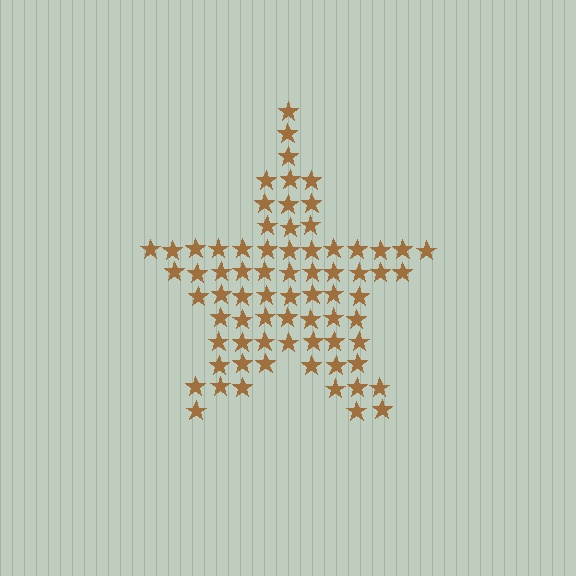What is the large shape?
The large shape is a star.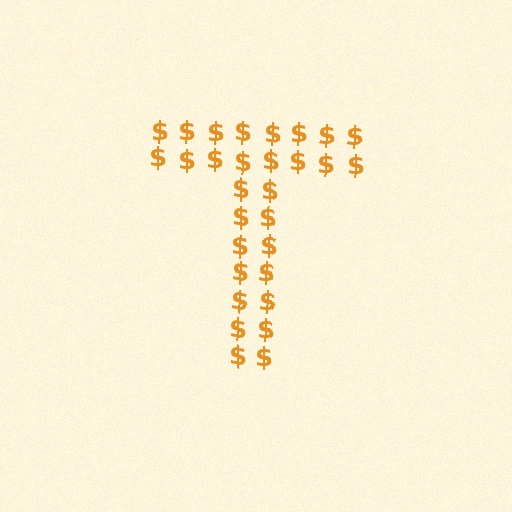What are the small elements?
The small elements are dollar signs.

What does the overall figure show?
The overall figure shows the letter T.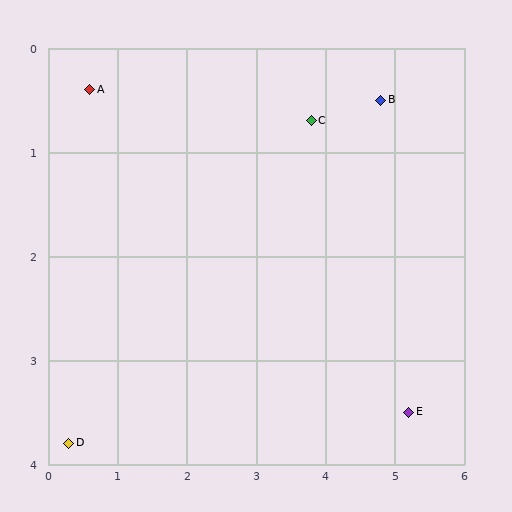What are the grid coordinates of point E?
Point E is at approximately (5.2, 3.5).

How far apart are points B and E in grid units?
Points B and E are about 3.0 grid units apart.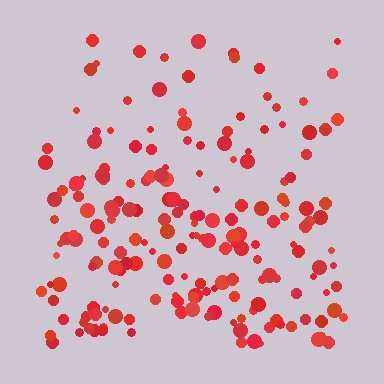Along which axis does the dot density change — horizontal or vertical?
Vertical.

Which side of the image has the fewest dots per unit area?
The top.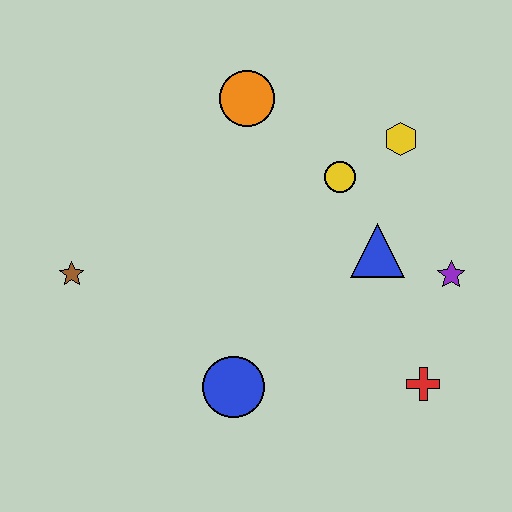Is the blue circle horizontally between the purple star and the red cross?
No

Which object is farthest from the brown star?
The purple star is farthest from the brown star.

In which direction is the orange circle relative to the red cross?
The orange circle is above the red cross.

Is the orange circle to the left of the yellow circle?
Yes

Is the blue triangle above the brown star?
Yes